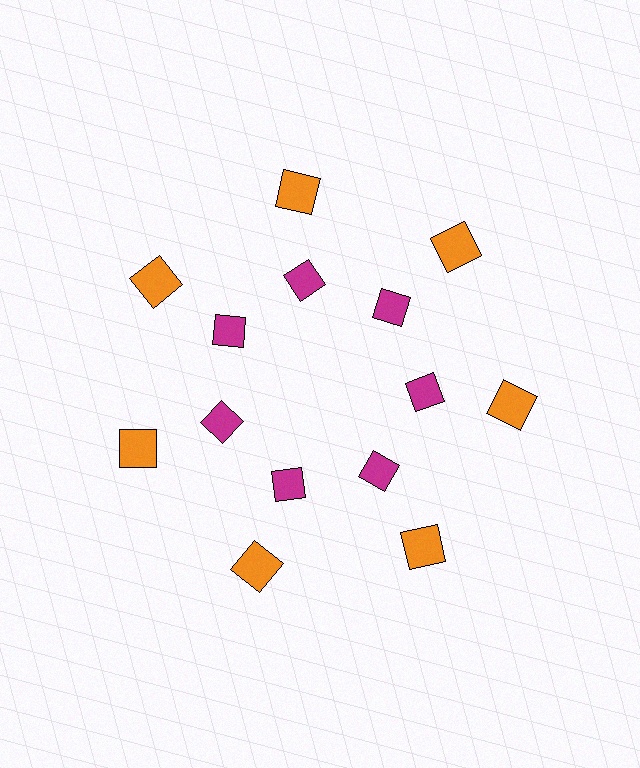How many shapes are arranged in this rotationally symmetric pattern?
There are 14 shapes, arranged in 7 groups of 2.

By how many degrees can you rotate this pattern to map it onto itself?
The pattern maps onto itself every 51 degrees of rotation.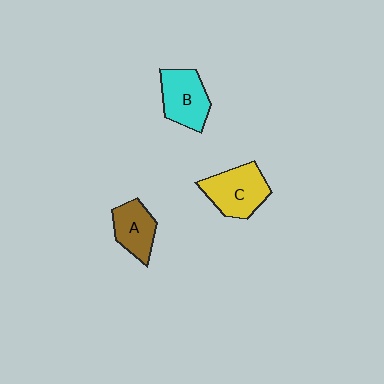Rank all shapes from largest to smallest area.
From largest to smallest: C (yellow), B (cyan), A (brown).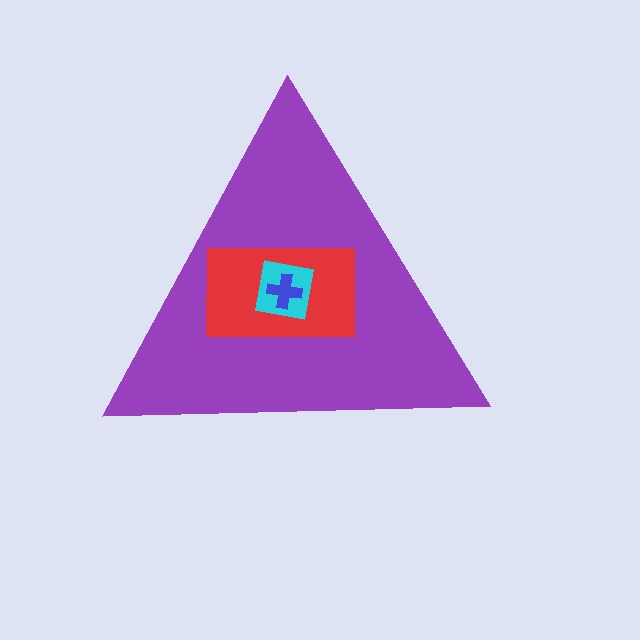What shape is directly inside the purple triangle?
The red rectangle.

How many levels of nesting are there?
4.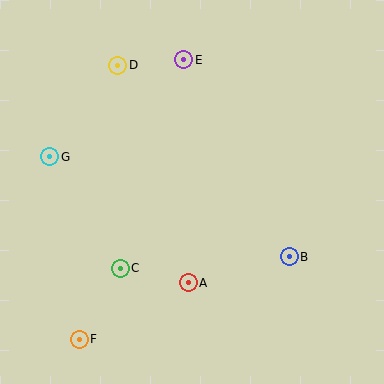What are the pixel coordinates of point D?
Point D is at (118, 65).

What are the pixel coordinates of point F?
Point F is at (79, 339).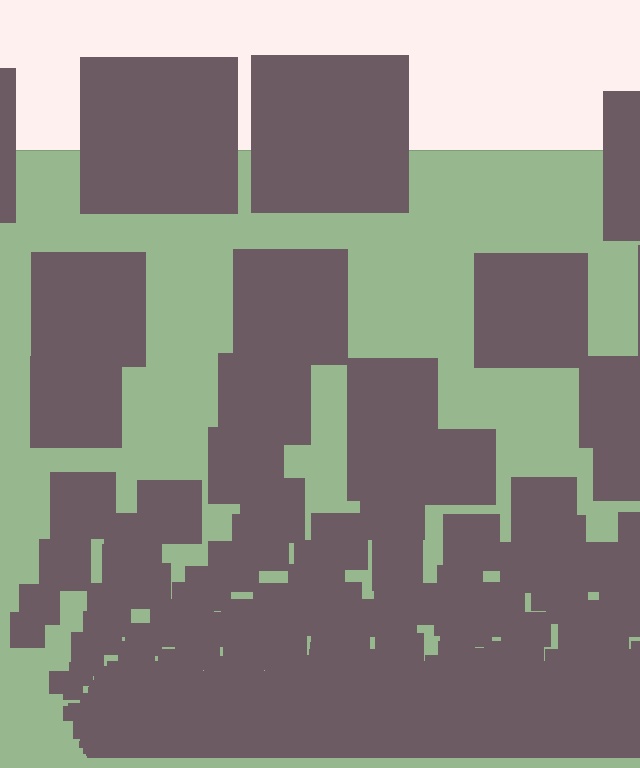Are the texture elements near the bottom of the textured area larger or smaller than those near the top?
Smaller. The gradient is inverted — elements near the bottom are smaller and denser.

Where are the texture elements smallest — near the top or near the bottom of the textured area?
Near the bottom.